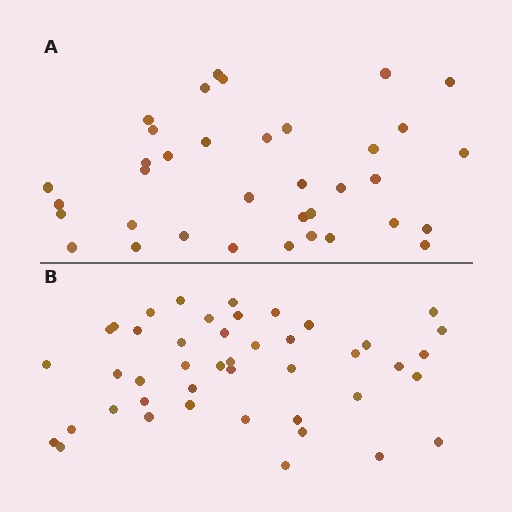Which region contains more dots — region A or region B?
Region B (the bottom region) has more dots.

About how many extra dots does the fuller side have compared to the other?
Region B has roughly 8 or so more dots than region A.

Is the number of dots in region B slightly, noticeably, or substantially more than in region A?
Region B has only slightly more — the two regions are fairly close. The ratio is roughly 1.2 to 1.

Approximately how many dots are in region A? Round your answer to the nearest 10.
About 40 dots. (The exact count is 36, which rounds to 40.)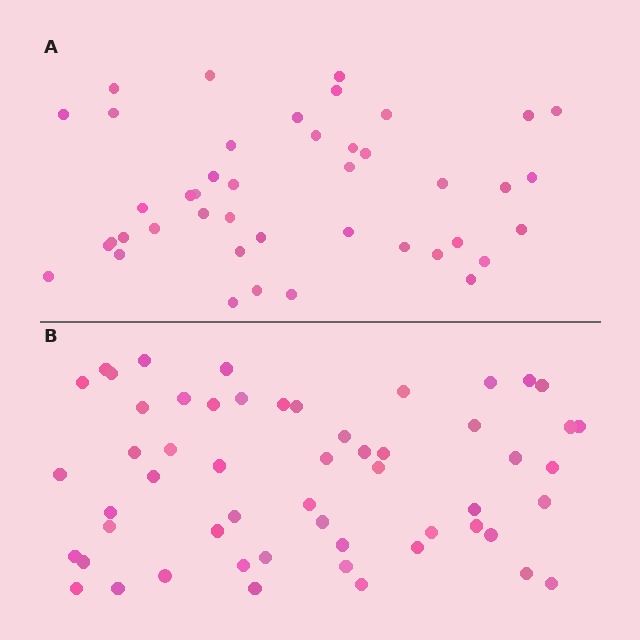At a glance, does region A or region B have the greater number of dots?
Region B (the bottom region) has more dots.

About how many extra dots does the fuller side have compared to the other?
Region B has roughly 12 or so more dots than region A.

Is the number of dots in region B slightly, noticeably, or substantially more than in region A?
Region B has noticeably more, but not dramatically so. The ratio is roughly 1.3 to 1.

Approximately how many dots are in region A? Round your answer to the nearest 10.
About 40 dots. (The exact count is 43, which rounds to 40.)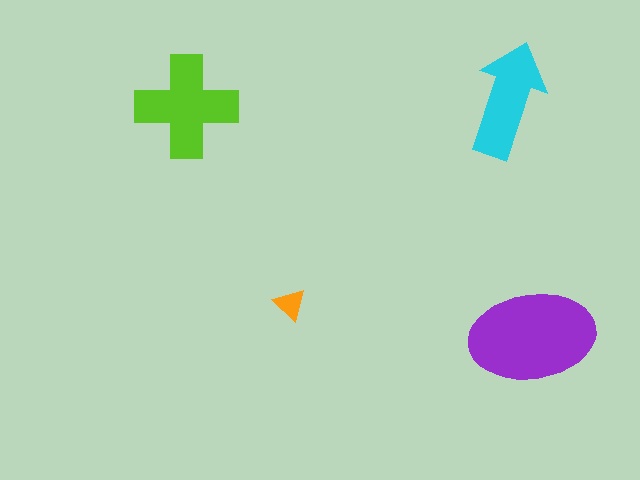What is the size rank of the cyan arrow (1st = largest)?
3rd.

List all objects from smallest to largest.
The orange triangle, the cyan arrow, the lime cross, the purple ellipse.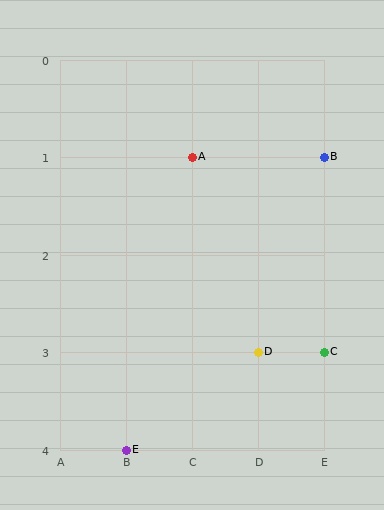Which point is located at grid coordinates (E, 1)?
Point B is at (E, 1).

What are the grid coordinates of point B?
Point B is at grid coordinates (E, 1).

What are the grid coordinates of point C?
Point C is at grid coordinates (E, 3).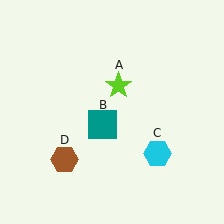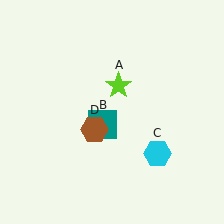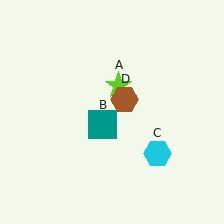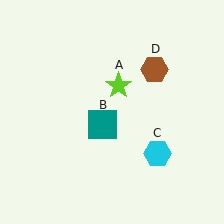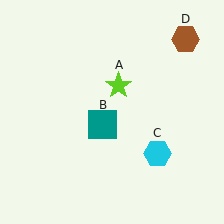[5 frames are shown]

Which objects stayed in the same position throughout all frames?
Lime star (object A) and teal square (object B) and cyan hexagon (object C) remained stationary.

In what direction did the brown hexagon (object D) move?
The brown hexagon (object D) moved up and to the right.